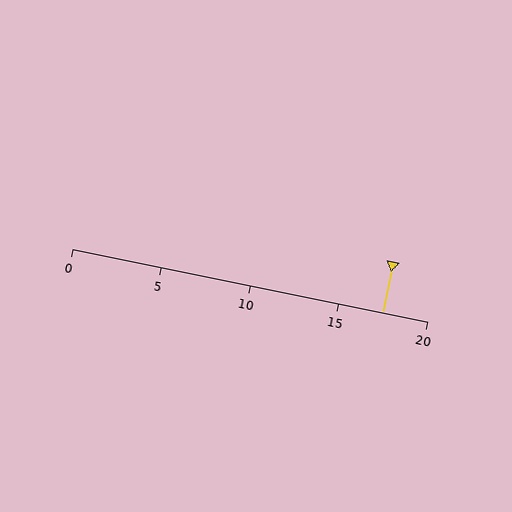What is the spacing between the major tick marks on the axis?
The major ticks are spaced 5 apart.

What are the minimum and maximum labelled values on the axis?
The axis runs from 0 to 20.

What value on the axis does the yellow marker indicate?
The marker indicates approximately 17.5.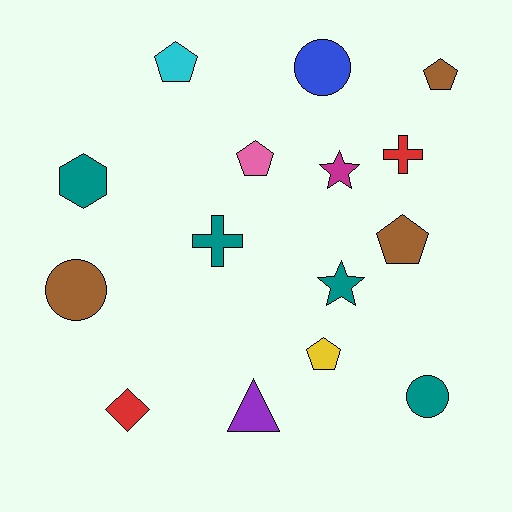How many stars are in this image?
There are 2 stars.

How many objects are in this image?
There are 15 objects.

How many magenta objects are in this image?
There is 1 magenta object.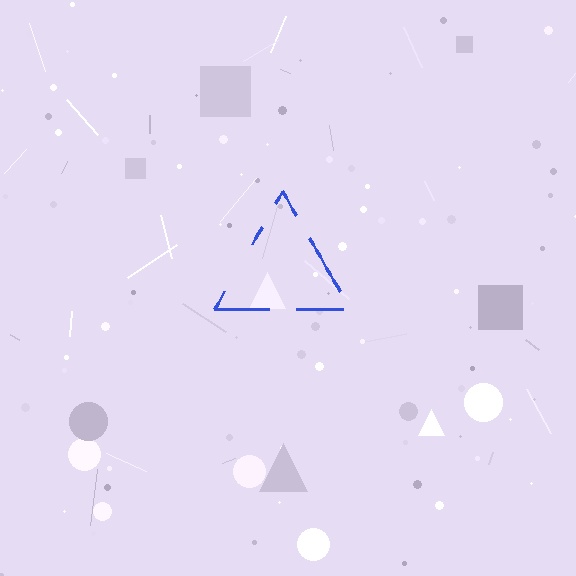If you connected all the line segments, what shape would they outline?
They would outline a triangle.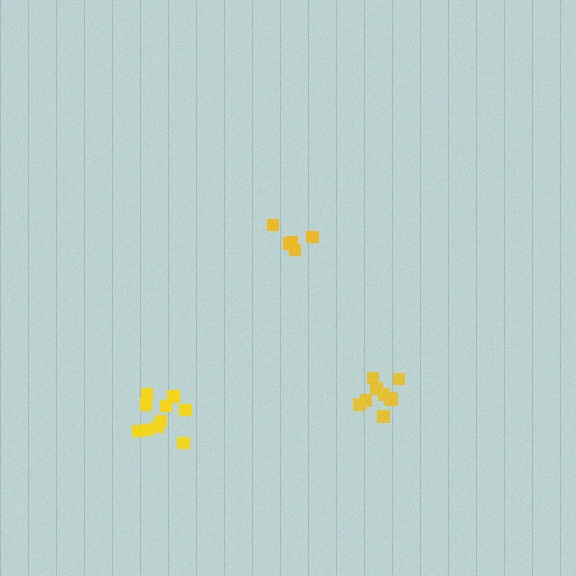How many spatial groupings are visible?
There are 3 spatial groupings.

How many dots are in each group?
Group 1: 9 dots, Group 2: 5 dots, Group 3: 10 dots (24 total).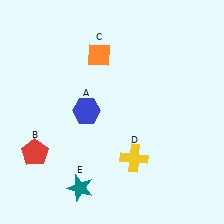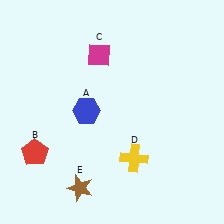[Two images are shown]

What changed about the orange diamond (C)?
In Image 1, C is orange. In Image 2, it changed to magenta.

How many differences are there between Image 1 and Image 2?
There are 2 differences between the two images.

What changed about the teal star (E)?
In Image 1, E is teal. In Image 2, it changed to brown.